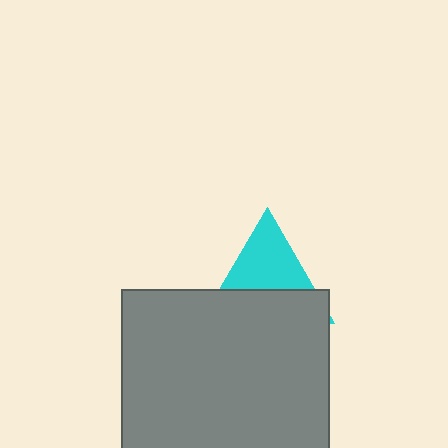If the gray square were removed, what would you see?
You would see the complete cyan triangle.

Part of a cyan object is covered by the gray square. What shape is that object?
It is a triangle.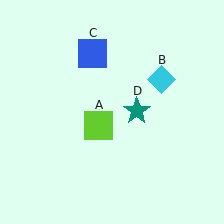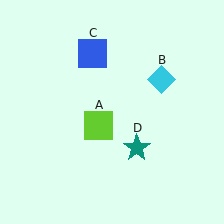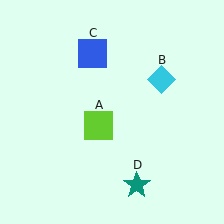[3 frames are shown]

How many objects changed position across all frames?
1 object changed position: teal star (object D).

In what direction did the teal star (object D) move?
The teal star (object D) moved down.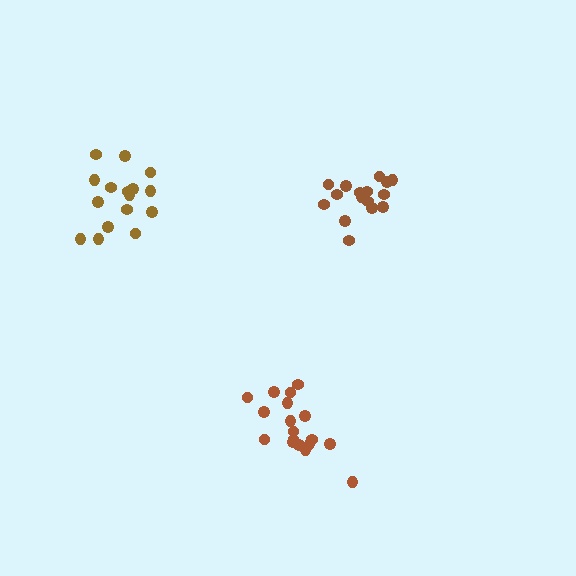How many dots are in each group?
Group 1: 18 dots, Group 2: 17 dots, Group 3: 16 dots (51 total).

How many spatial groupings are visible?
There are 3 spatial groupings.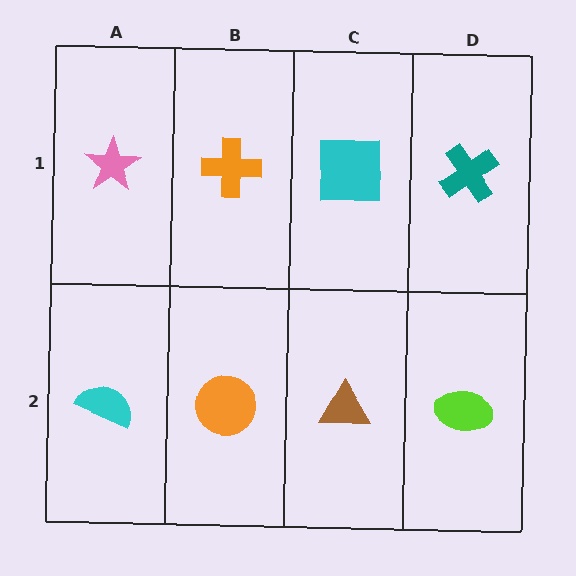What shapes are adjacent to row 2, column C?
A cyan square (row 1, column C), an orange circle (row 2, column B), a lime ellipse (row 2, column D).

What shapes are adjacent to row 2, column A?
A pink star (row 1, column A), an orange circle (row 2, column B).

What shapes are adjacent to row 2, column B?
An orange cross (row 1, column B), a cyan semicircle (row 2, column A), a brown triangle (row 2, column C).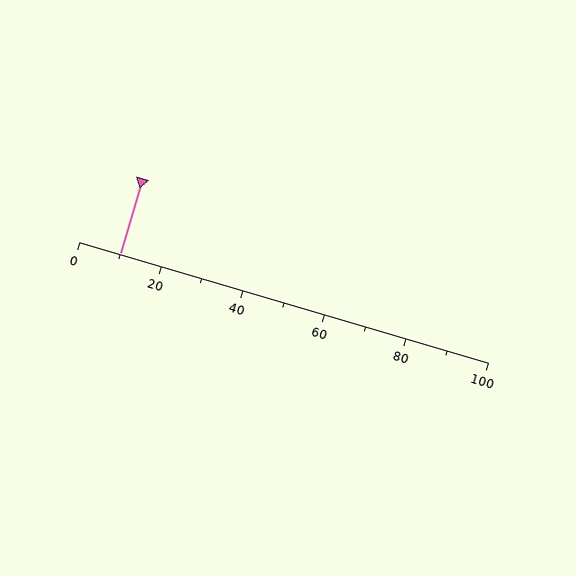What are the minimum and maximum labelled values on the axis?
The axis runs from 0 to 100.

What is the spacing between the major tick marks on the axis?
The major ticks are spaced 20 apart.